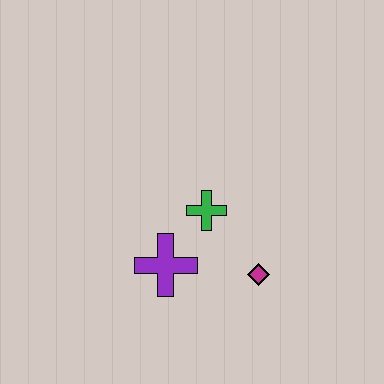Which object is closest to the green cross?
The purple cross is closest to the green cross.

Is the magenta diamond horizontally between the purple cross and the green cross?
No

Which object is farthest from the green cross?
The magenta diamond is farthest from the green cross.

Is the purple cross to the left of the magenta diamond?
Yes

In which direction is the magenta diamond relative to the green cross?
The magenta diamond is below the green cross.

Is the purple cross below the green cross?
Yes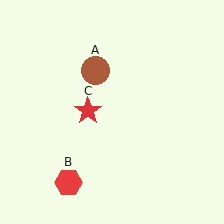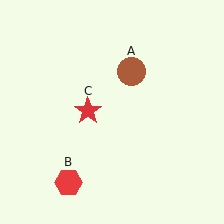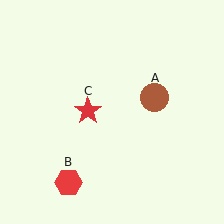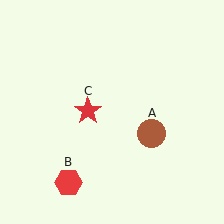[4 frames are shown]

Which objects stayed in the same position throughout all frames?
Red hexagon (object B) and red star (object C) remained stationary.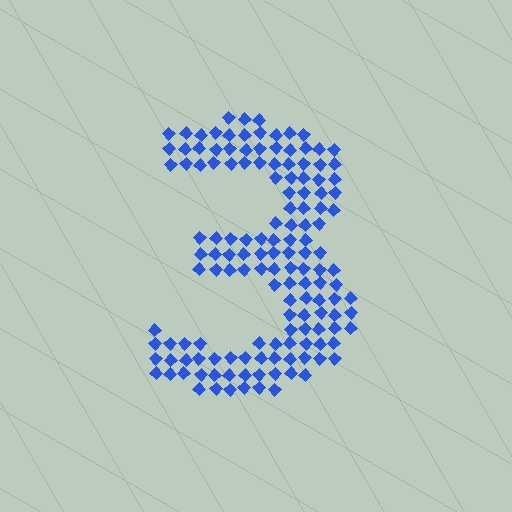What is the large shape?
The large shape is the digit 3.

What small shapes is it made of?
It is made of small diamonds.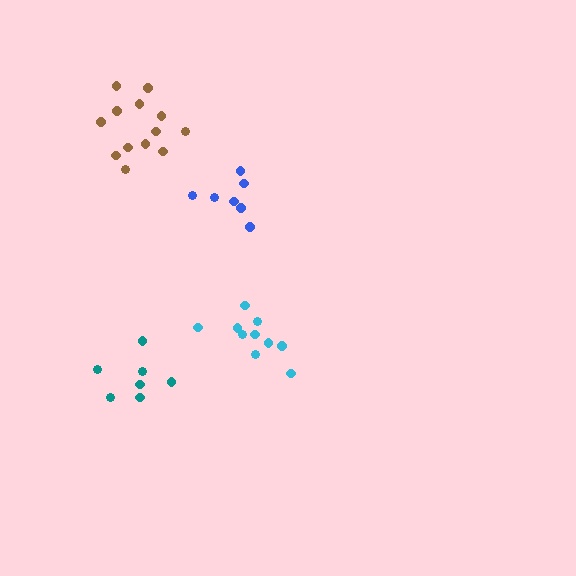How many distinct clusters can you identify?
There are 4 distinct clusters.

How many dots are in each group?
Group 1: 7 dots, Group 2: 13 dots, Group 3: 7 dots, Group 4: 10 dots (37 total).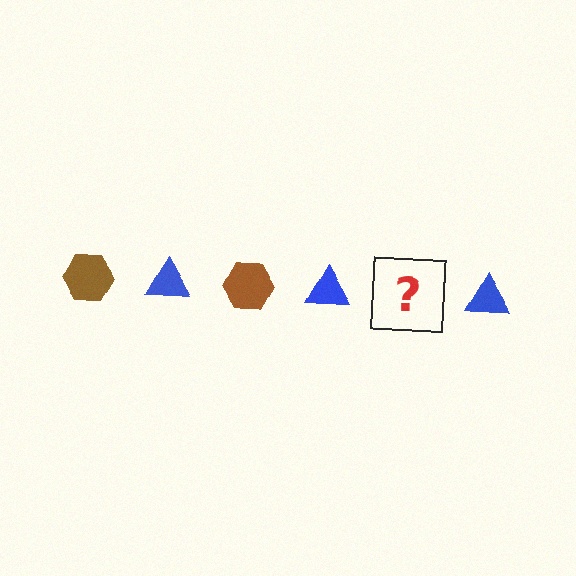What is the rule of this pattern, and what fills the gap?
The rule is that the pattern alternates between brown hexagon and blue triangle. The gap should be filled with a brown hexagon.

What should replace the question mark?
The question mark should be replaced with a brown hexagon.